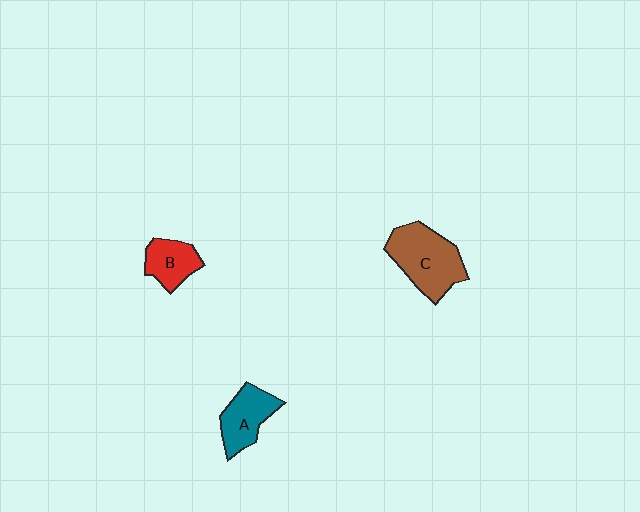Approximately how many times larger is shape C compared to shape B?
Approximately 1.9 times.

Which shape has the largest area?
Shape C (brown).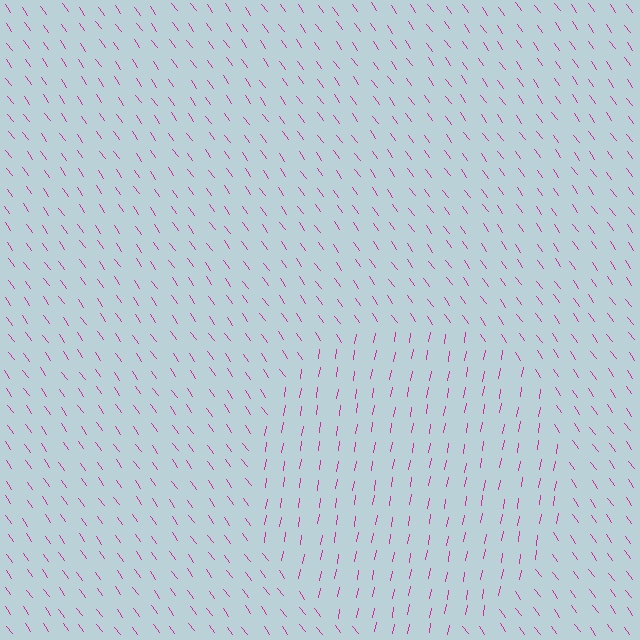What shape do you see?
I see a circle.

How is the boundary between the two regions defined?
The boundary is defined purely by a change in line orientation (approximately 45 degrees difference). All lines are the same color and thickness.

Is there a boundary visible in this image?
Yes, there is a texture boundary formed by a change in line orientation.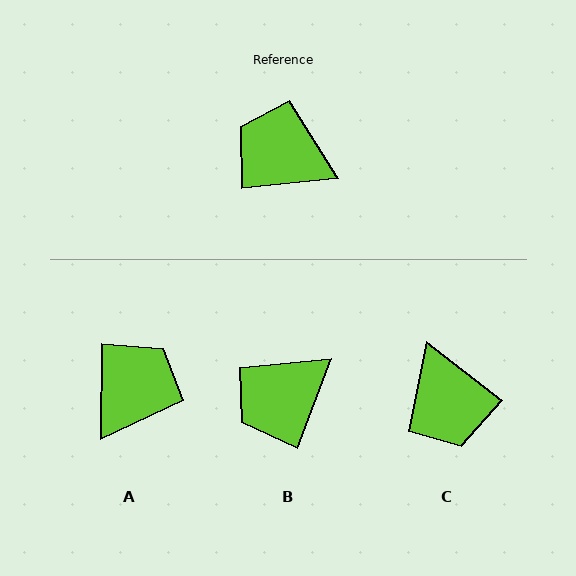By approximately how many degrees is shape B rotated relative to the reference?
Approximately 63 degrees counter-clockwise.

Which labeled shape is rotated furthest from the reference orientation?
C, about 136 degrees away.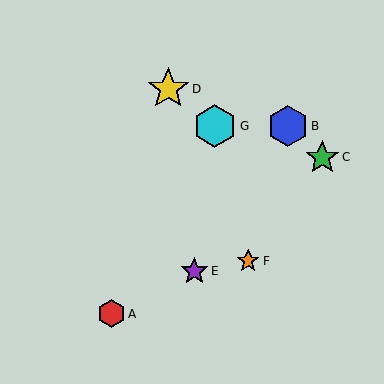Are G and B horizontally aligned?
Yes, both are at y≈126.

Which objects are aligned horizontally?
Objects B, G are aligned horizontally.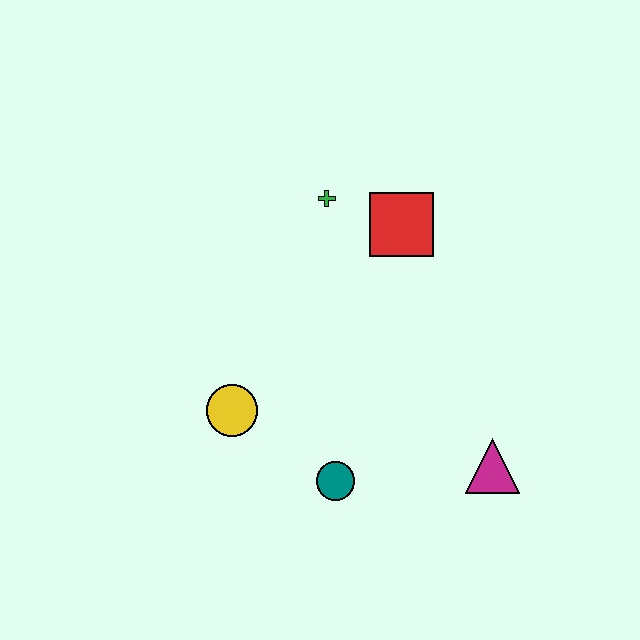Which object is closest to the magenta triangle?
The teal circle is closest to the magenta triangle.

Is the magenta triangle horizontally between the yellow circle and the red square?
No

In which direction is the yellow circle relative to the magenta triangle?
The yellow circle is to the left of the magenta triangle.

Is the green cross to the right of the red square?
No